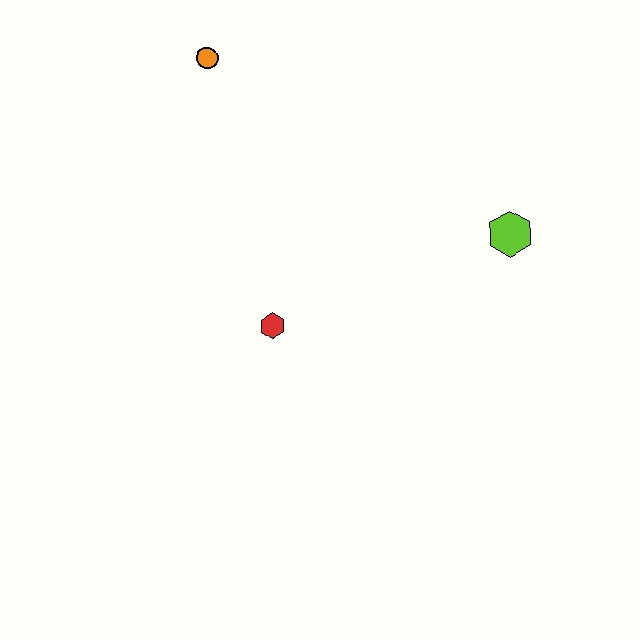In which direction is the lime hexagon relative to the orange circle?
The lime hexagon is to the right of the orange circle.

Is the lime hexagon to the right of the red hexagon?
Yes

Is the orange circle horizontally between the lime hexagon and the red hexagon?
No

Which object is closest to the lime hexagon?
The red hexagon is closest to the lime hexagon.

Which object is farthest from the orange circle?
The lime hexagon is farthest from the orange circle.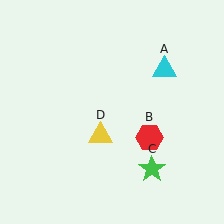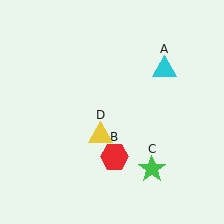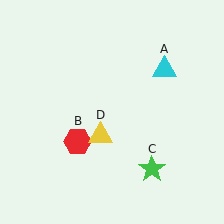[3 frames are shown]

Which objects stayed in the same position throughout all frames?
Cyan triangle (object A) and green star (object C) and yellow triangle (object D) remained stationary.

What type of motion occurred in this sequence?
The red hexagon (object B) rotated clockwise around the center of the scene.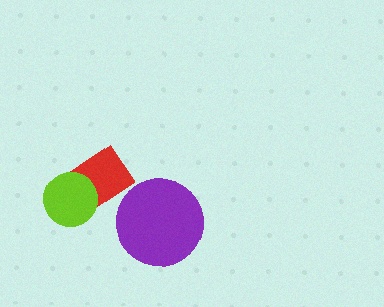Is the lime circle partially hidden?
No, no other shape covers it.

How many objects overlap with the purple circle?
0 objects overlap with the purple circle.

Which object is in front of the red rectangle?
The lime circle is in front of the red rectangle.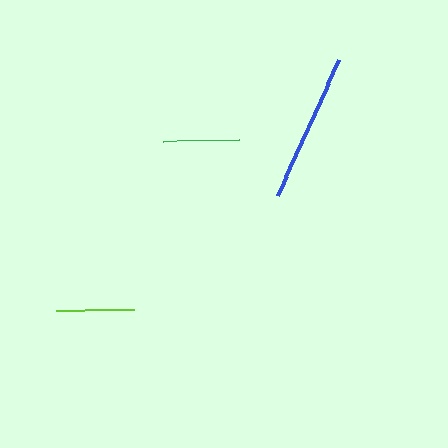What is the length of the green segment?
The green segment is approximately 76 pixels long.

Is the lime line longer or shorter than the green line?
The lime line is longer than the green line.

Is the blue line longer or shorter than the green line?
The blue line is longer than the green line.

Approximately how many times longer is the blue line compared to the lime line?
The blue line is approximately 1.9 times the length of the lime line.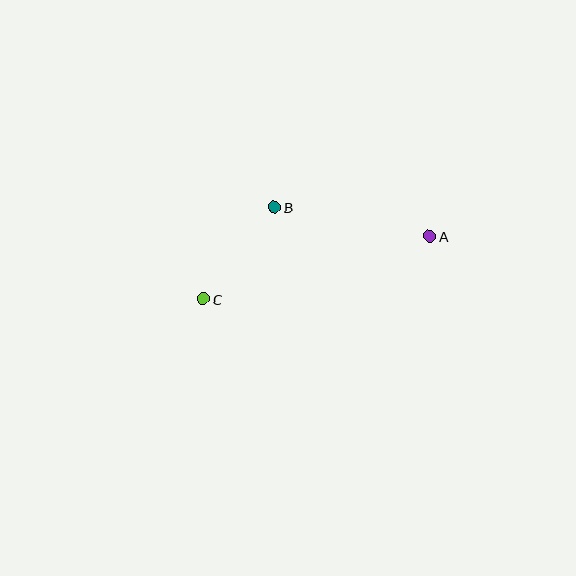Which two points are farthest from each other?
Points A and C are farthest from each other.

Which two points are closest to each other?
Points B and C are closest to each other.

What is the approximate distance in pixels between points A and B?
The distance between A and B is approximately 157 pixels.